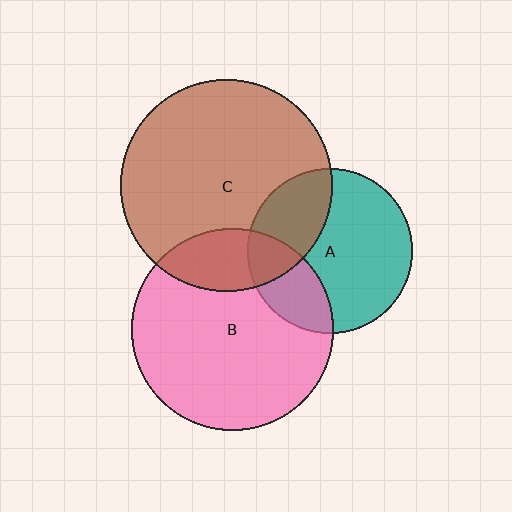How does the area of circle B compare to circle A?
Approximately 1.5 times.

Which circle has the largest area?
Circle C (brown).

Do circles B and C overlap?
Yes.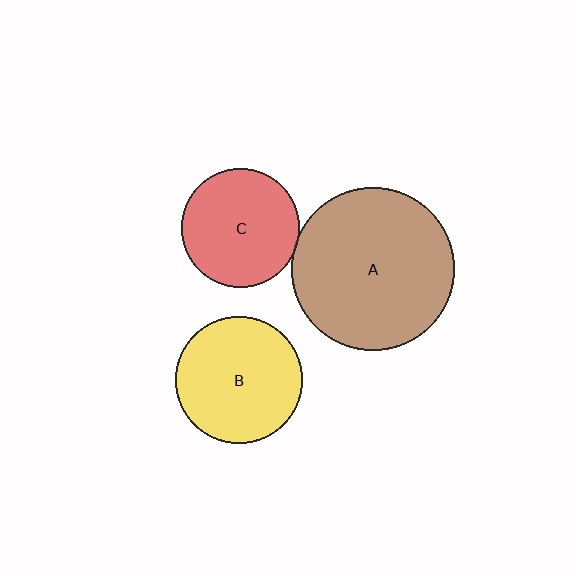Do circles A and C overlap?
Yes.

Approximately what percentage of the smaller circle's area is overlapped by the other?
Approximately 5%.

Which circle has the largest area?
Circle A (brown).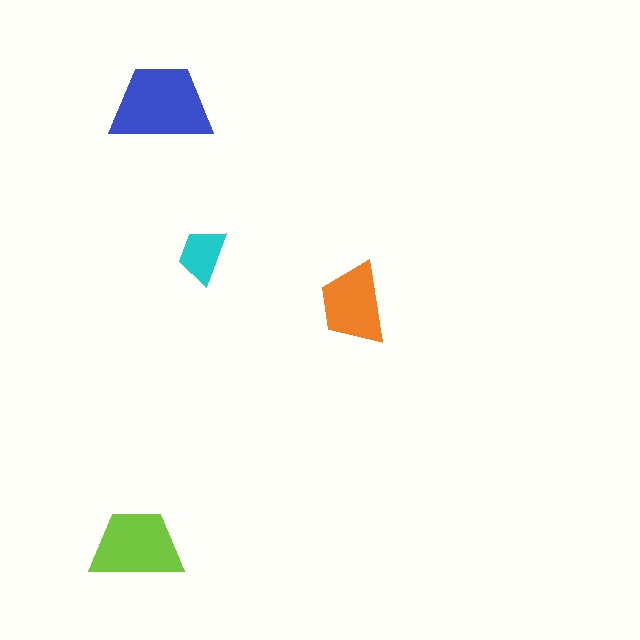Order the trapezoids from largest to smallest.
the blue one, the lime one, the orange one, the cyan one.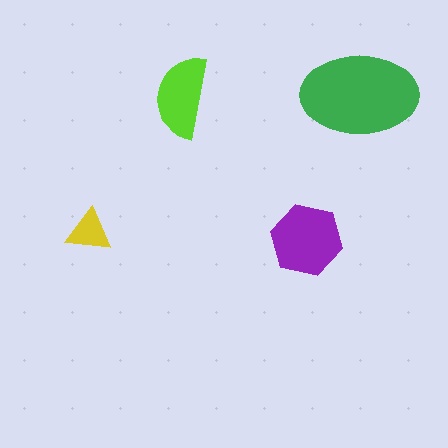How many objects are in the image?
There are 4 objects in the image.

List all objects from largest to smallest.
The green ellipse, the purple hexagon, the lime semicircle, the yellow triangle.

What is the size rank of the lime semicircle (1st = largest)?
3rd.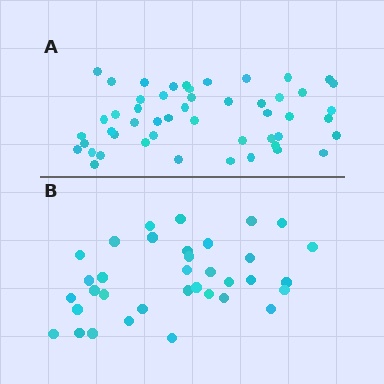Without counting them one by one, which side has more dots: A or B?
Region A (the top region) has more dots.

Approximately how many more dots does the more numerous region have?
Region A has approximately 15 more dots than region B.